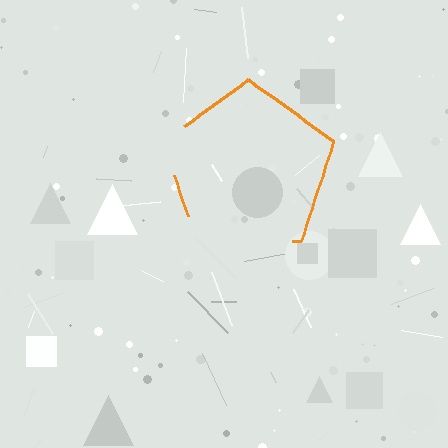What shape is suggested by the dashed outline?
The dashed outline suggests a pentagon.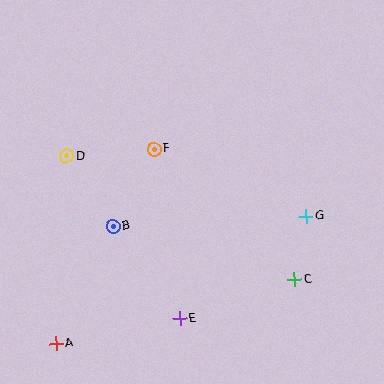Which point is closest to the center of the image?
Point F at (154, 149) is closest to the center.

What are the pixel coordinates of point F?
Point F is at (154, 149).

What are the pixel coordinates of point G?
Point G is at (306, 217).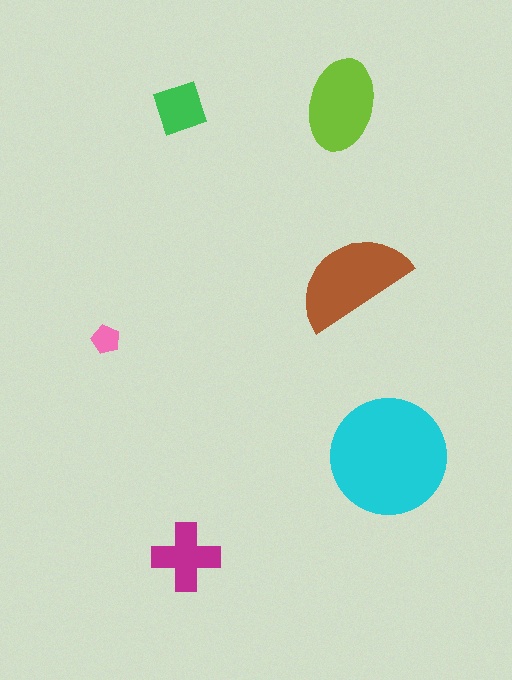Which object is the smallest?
The pink pentagon.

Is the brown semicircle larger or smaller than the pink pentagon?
Larger.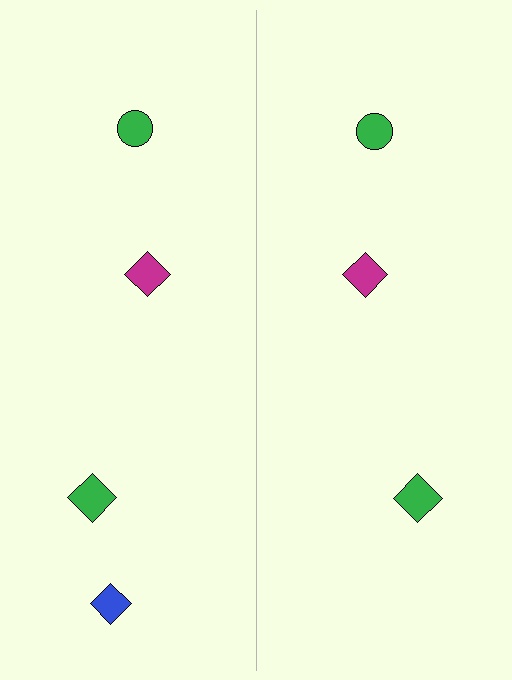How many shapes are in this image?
There are 7 shapes in this image.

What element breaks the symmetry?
A blue diamond is missing from the right side.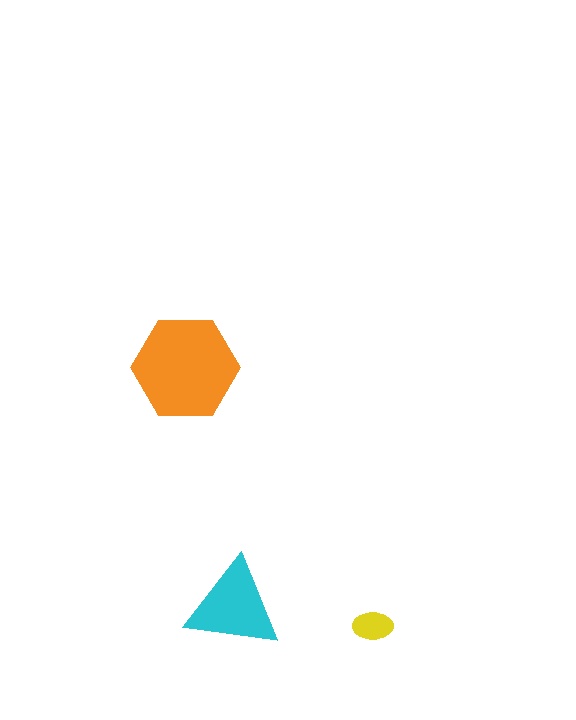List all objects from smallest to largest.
The yellow ellipse, the cyan triangle, the orange hexagon.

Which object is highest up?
The orange hexagon is topmost.